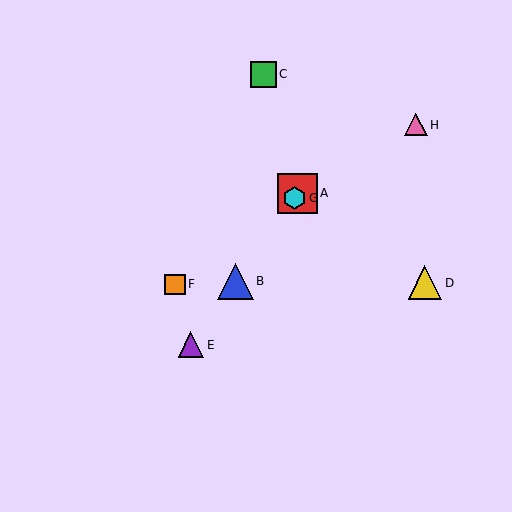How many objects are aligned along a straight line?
4 objects (A, B, E, G) are aligned along a straight line.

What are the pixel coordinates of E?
Object E is at (191, 345).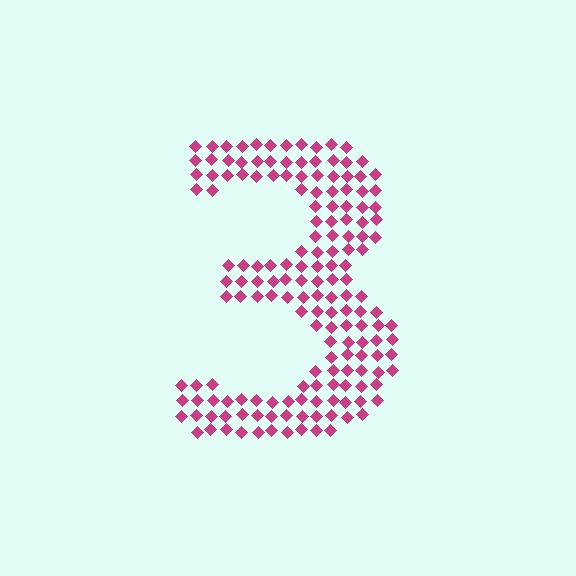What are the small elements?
The small elements are diamonds.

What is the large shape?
The large shape is the digit 3.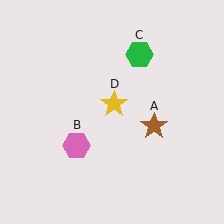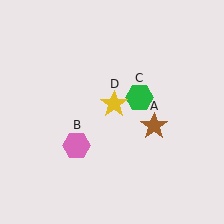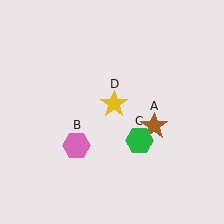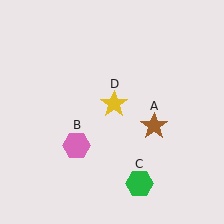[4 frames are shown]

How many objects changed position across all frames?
1 object changed position: green hexagon (object C).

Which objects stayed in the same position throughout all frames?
Brown star (object A) and pink hexagon (object B) and yellow star (object D) remained stationary.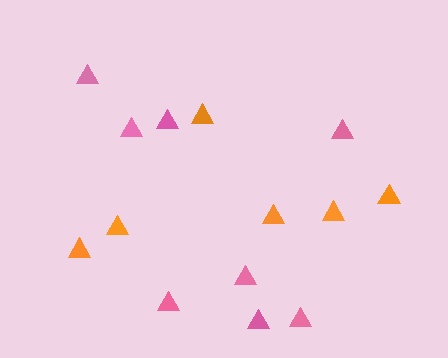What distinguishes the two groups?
There are 2 groups: one group of orange triangles (6) and one group of pink triangles (8).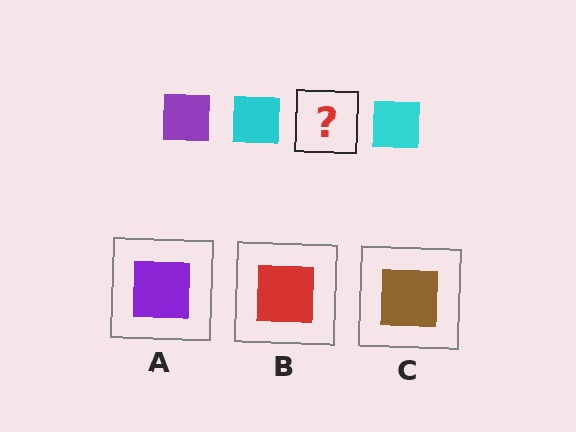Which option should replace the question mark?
Option A.